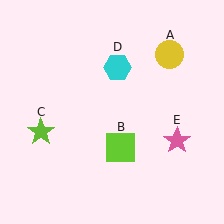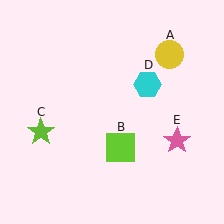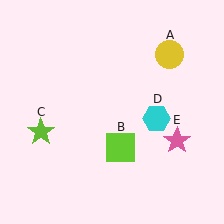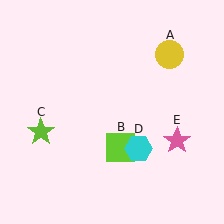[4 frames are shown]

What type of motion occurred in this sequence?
The cyan hexagon (object D) rotated clockwise around the center of the scene.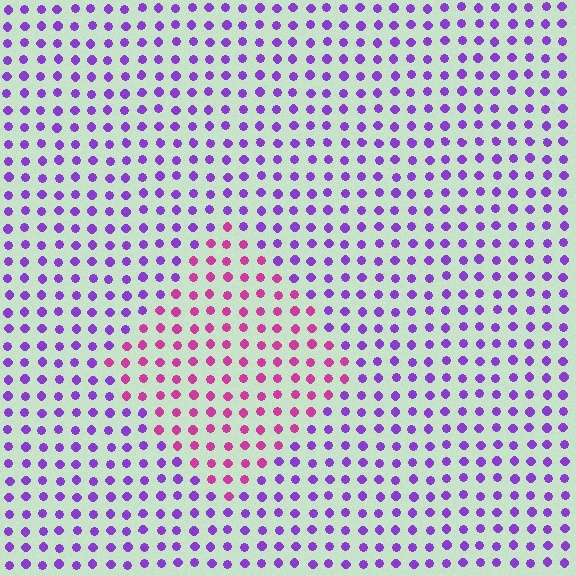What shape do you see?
I see a diamond.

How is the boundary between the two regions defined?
The boundary is defined purely by a slight shift in hue (about 47 degrees). Spacing, size, and orientation are identical on both sides.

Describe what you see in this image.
The image is filled with small purple elements in a uniform arrangement. A diamond-shaped region is visible where the elements are tinted to a slightly different hue, forming a subtle color boundary.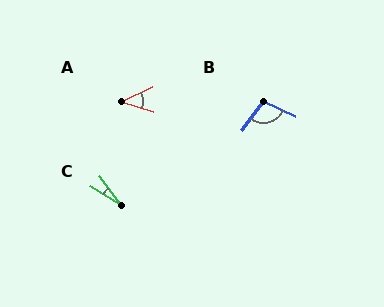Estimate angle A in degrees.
Approximately 43 degrees.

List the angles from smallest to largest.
C (22°), A (43°), B (102°).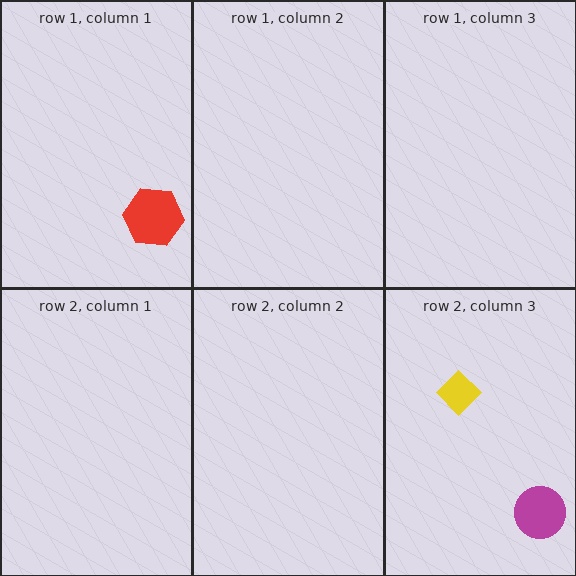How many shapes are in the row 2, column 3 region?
2.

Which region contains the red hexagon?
The row 1, column 1 region.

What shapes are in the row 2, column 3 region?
The magenta circle, the yellow diamond.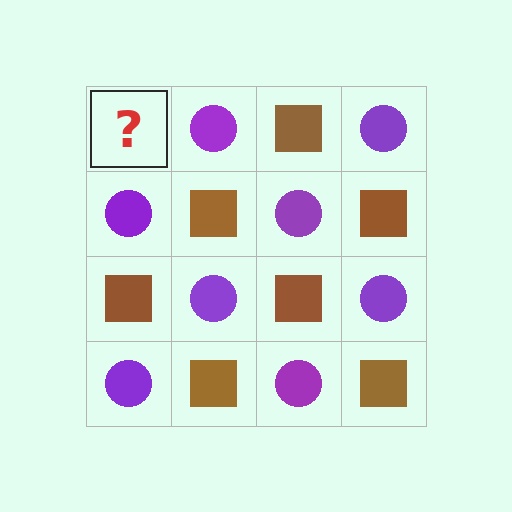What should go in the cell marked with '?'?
The missing cell should contain a brown square.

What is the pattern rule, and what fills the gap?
The rule is that it alternates brown square and purple circle in a checkerboard pattern. The gap should be filled with a brown square.